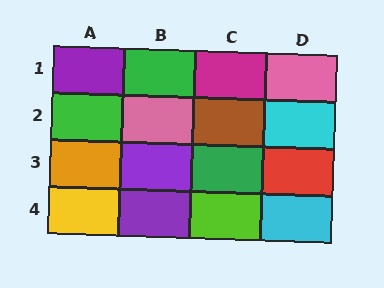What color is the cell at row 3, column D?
Red.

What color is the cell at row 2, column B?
Pink.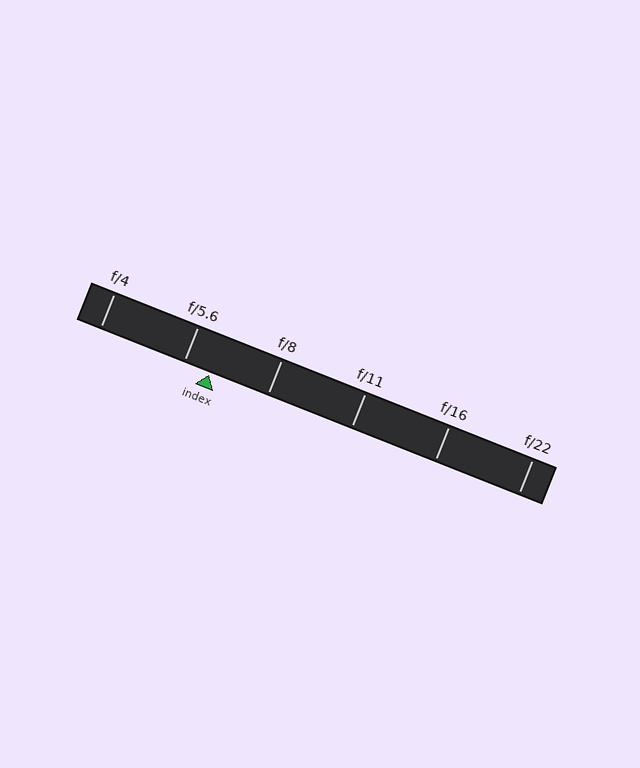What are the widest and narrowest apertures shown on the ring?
The widest aperture shown is f/4 and the narrowest is f/22.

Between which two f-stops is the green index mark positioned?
The index mark is between f/5.6 and f/8.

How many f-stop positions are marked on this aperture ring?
There are 6 f-stop positions marked.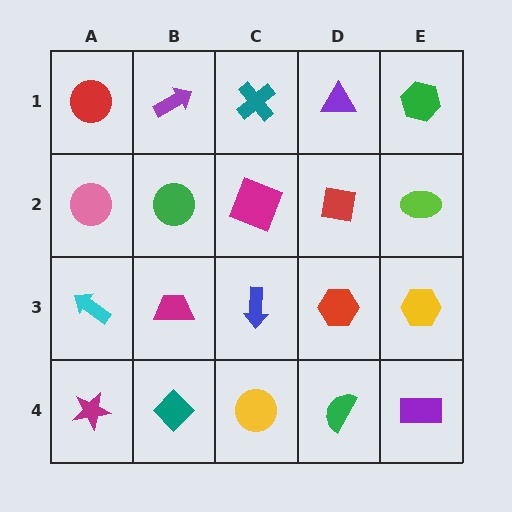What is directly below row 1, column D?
A red square.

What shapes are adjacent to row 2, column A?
A red circle (row 1, column A), a cyan arrow (row 3, column A), a green circle (row 2, column B).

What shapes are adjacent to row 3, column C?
A magenta square (row 2, column C), a yellow circle (row 4, column C), a magenta trapezoid (row 3, column B), a red hexagon (row 3, column D).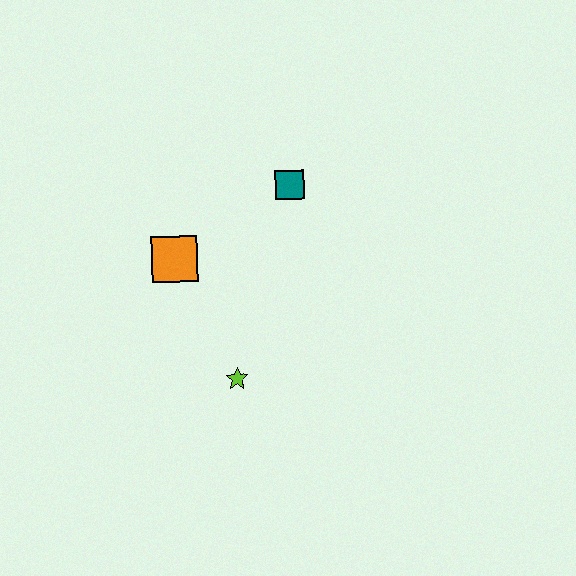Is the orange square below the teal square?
Yes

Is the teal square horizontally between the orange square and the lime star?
No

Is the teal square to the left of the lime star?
No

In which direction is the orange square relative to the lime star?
The orange square is above the lime star.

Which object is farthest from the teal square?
The lime star is farthest from the teal square.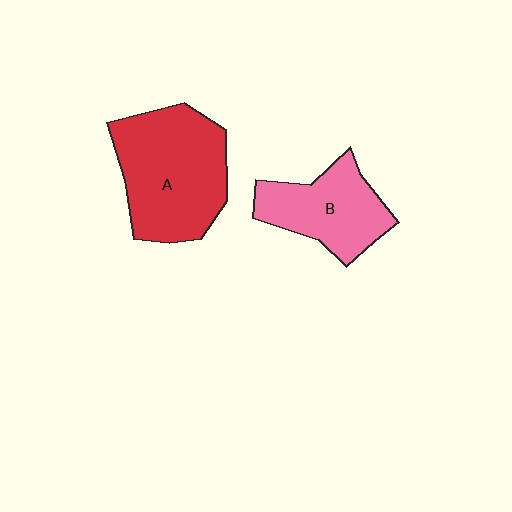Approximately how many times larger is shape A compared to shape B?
Approximately 1.5 times.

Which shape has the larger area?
Shape A (red).